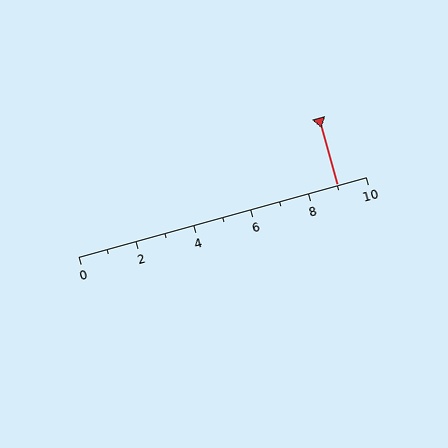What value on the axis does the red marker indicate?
The marker indicates approximately 9.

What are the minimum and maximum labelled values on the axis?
The axis runs from 0 to 10.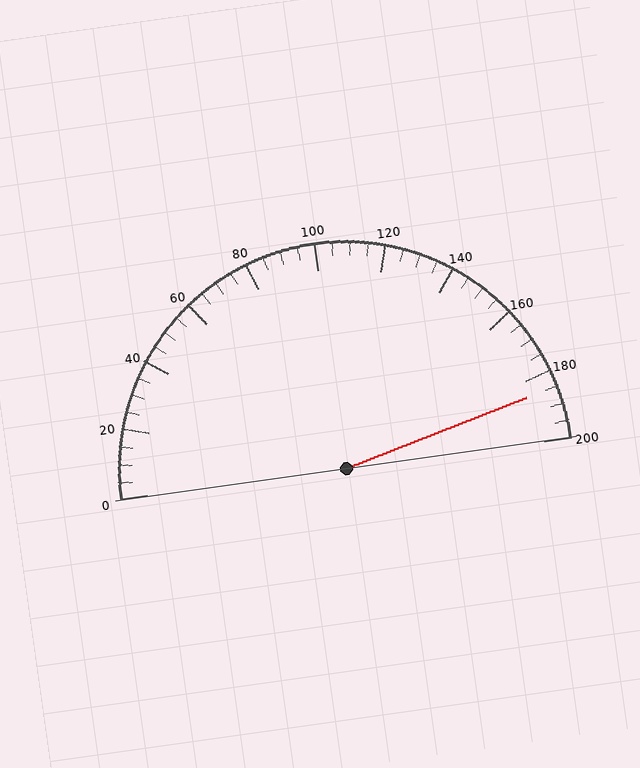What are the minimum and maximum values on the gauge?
The gauge ranges from 0 to 200.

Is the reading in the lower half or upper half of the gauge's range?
The reading is in the upper half of the range (0 to 200).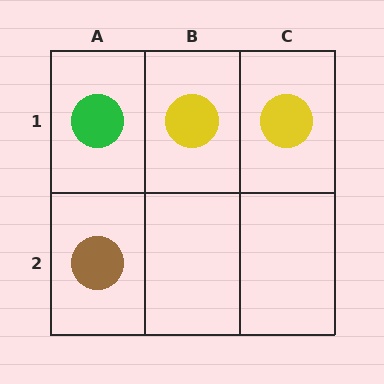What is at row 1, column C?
A yellow circle.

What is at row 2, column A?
A brown circle.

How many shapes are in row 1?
3 shapes.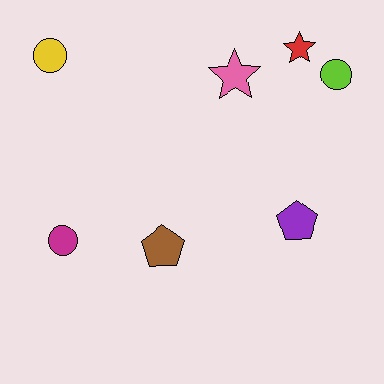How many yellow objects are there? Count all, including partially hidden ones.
There is 1 yellow object.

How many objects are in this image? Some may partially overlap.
There are 7 objects.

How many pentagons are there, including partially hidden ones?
There are 2 pentagons.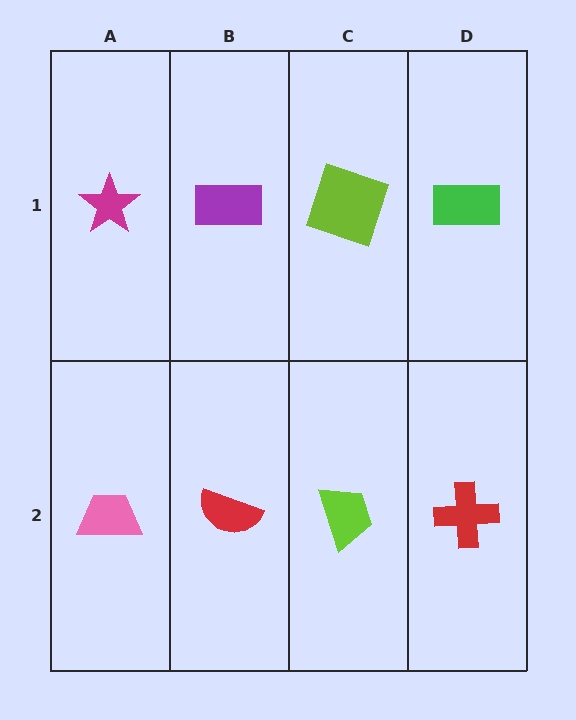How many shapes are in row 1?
4 shapes.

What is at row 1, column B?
A purple rectangle.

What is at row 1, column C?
A lime square.